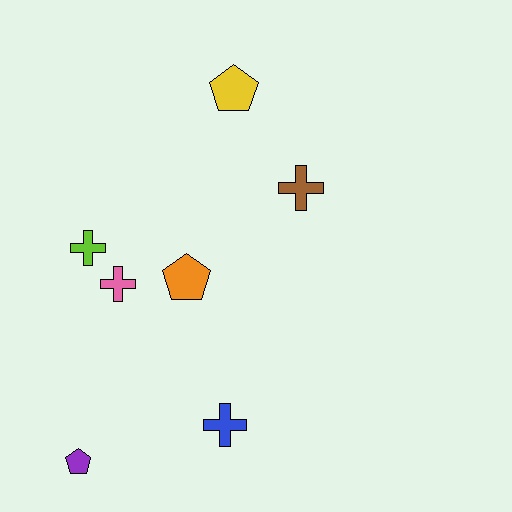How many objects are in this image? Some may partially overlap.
There are 7 objects.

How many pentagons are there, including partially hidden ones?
There are 3 pentagons.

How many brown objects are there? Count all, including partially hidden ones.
There is 1 brown object.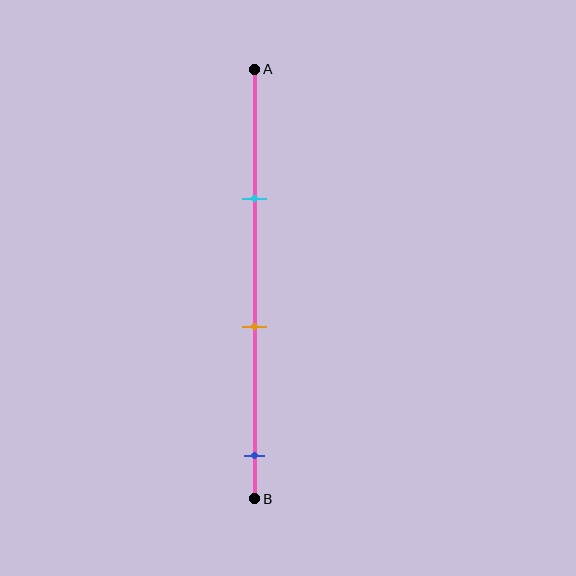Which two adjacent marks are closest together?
The cyan and orange marks are the closest adjacent pair.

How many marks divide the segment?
There are 3 marks dividing the segment.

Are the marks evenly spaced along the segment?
Yes, the marks are approximately evenly spaced.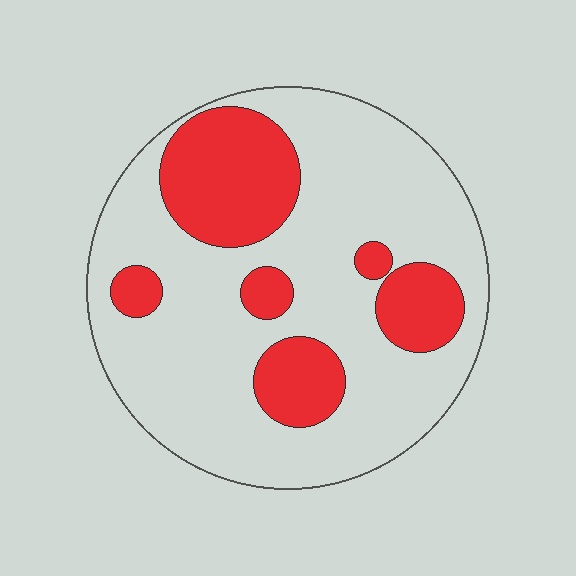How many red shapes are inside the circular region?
6.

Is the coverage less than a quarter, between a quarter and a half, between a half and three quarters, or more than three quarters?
Between a quarter and a half.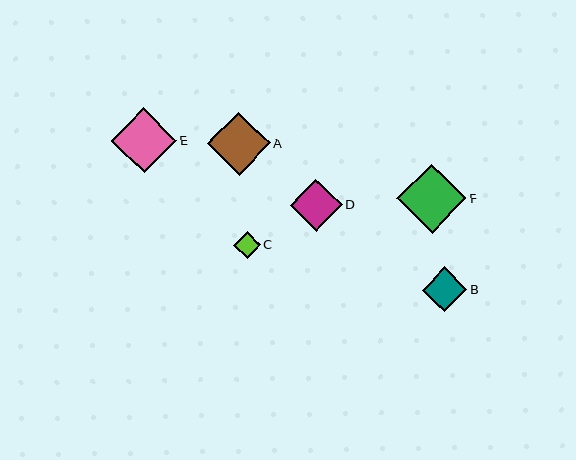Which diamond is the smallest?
Diamond C is the smallest with a size of approximately 27 pixels.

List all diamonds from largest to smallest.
From largest to smallest: F, E, A, D, B, C.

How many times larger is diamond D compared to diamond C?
Diamond D is approximately 1.9 times the size of diamond C.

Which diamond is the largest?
Diamond F is the largest with a size of approximately 69 pixels.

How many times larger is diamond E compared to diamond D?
Diamond E is approximately 1.3 times the size of diamond D.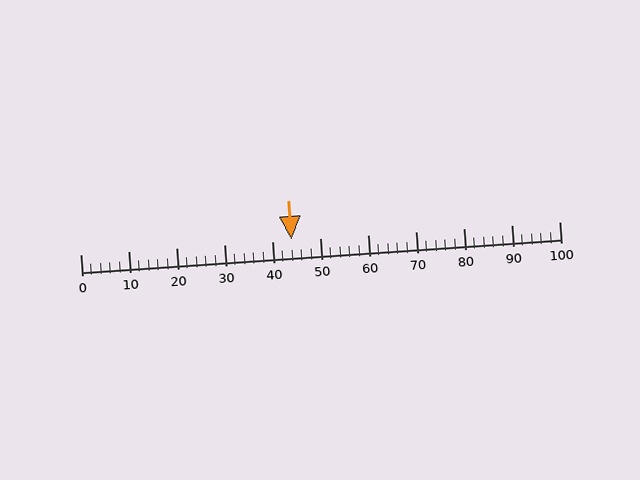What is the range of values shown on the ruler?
The ruler shows values from 0 to 100.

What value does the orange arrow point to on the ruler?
The orange arrow points to approximately 44.